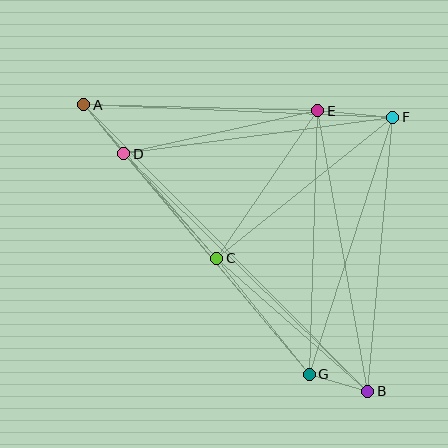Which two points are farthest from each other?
Points A and B are farthest from each other.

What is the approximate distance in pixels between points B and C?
The distance between B and C is approximately 201 pixels.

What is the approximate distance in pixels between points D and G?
The distance between D and G is approximately 288 pixels.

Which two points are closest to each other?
Points B and G are closest to each other.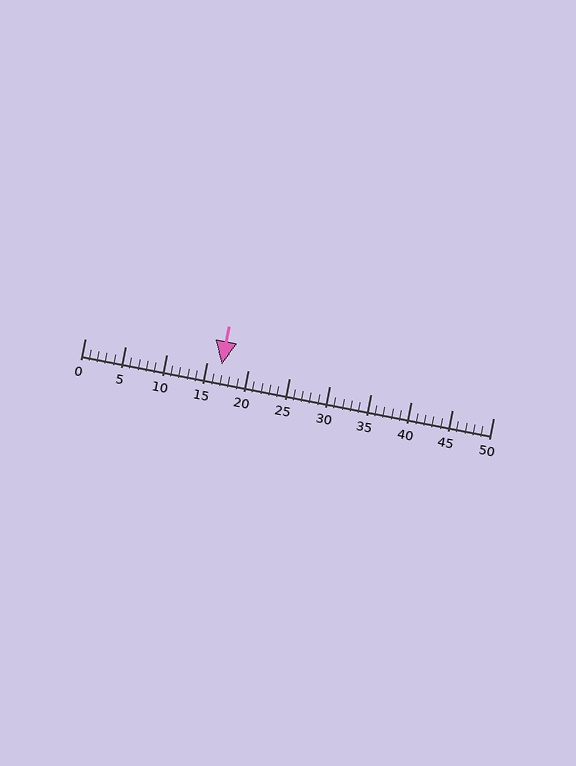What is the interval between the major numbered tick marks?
The major tick marks are spaced 5 units apart.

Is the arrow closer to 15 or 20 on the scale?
The arrow is closer to 15.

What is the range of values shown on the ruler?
The ruler shows values from 0 to 50.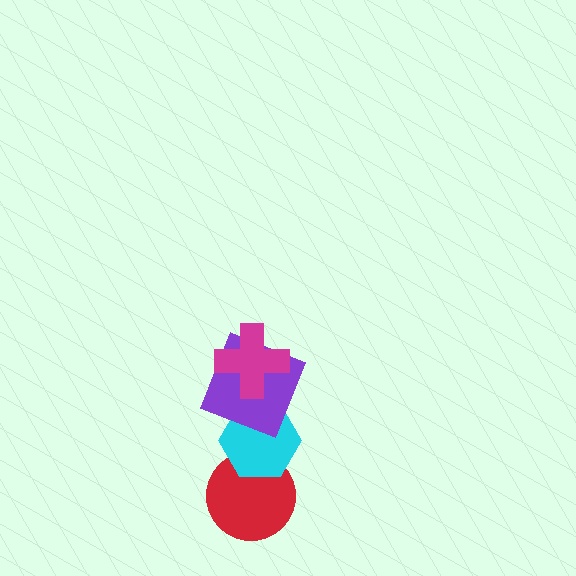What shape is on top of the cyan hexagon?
The purple square is on top of the cyan hexagon.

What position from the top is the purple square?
The purple square is 2nd from the top.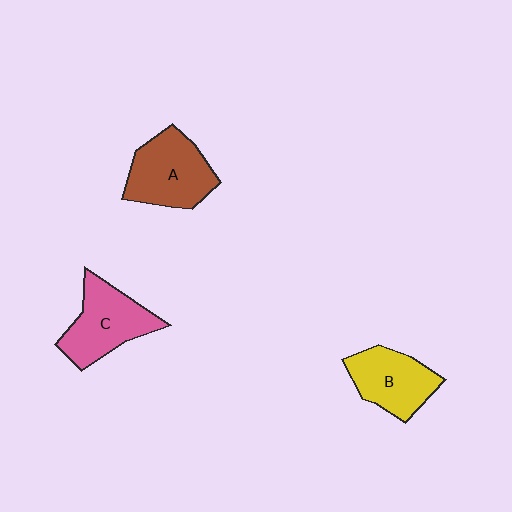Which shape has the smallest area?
Shape B (yellow).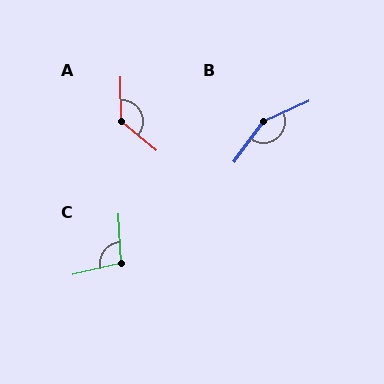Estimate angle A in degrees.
Approximately 130 degrees.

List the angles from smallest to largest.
C (100°), A (130°), B (150°).